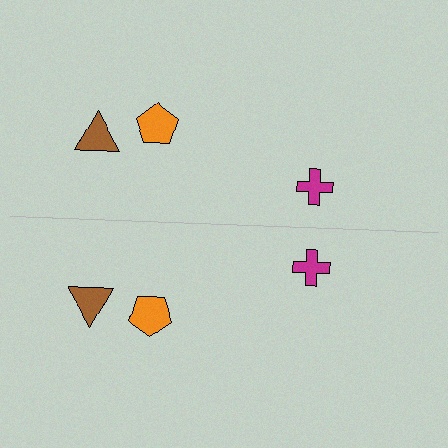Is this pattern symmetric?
Yes, this pattern has bilateral (reflection) symmetry.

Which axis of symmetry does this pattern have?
The pattern has a horizontal axis of symmetry running through the center of the image.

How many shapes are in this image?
There are 6 shapes in this image.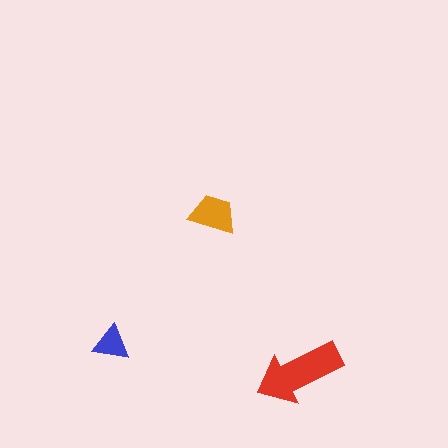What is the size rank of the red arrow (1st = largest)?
1st.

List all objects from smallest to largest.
The blue triangle, the orange trapezoid, the red arrow.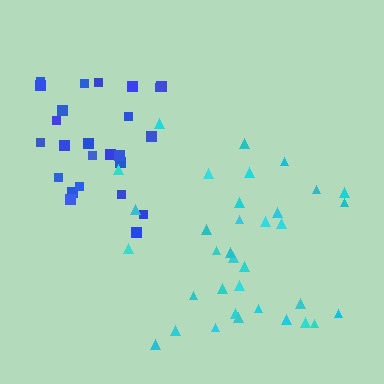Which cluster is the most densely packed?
Blue.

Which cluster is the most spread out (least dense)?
Cyan.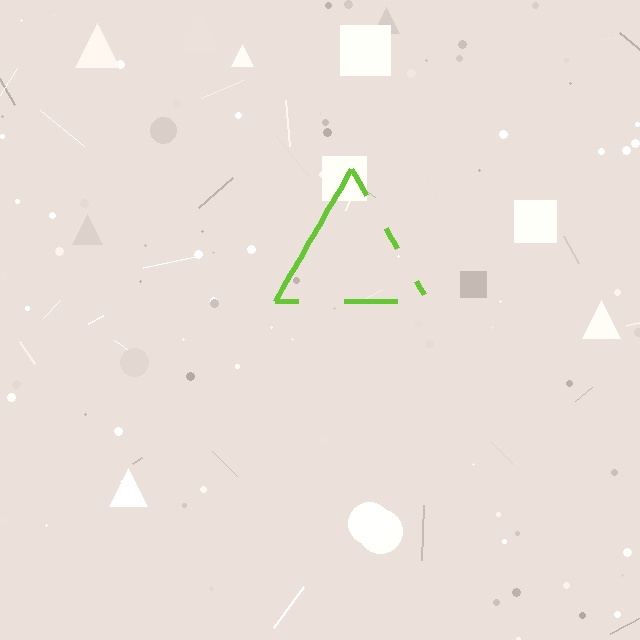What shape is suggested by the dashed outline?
The dashed outline suggests a triangle.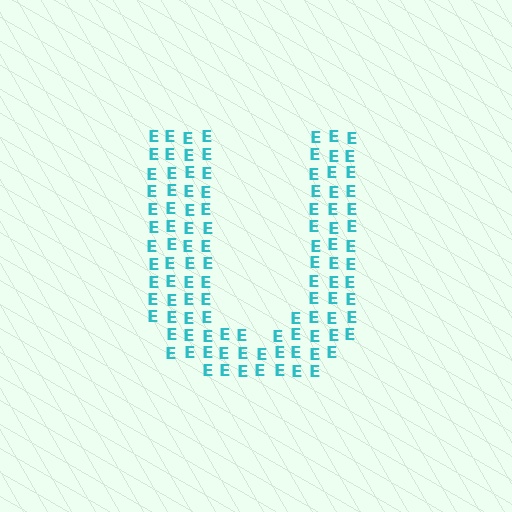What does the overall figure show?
The overall figure shows the letter U.